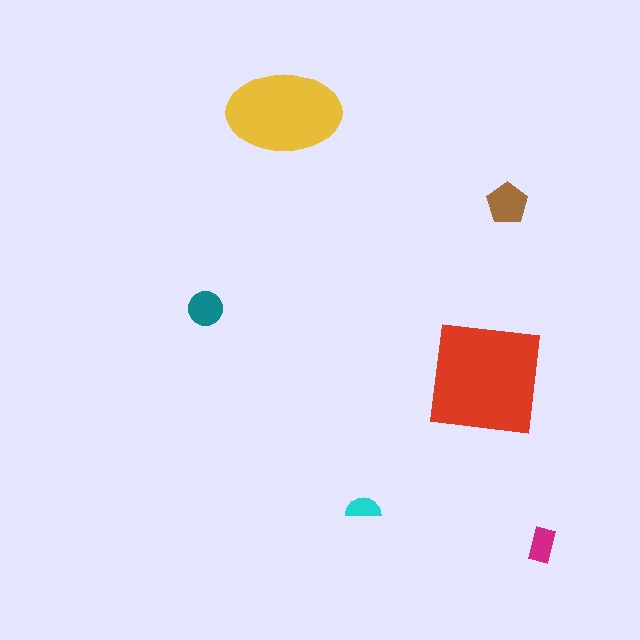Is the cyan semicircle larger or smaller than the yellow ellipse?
Smaller.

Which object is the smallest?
The cyan semicircle.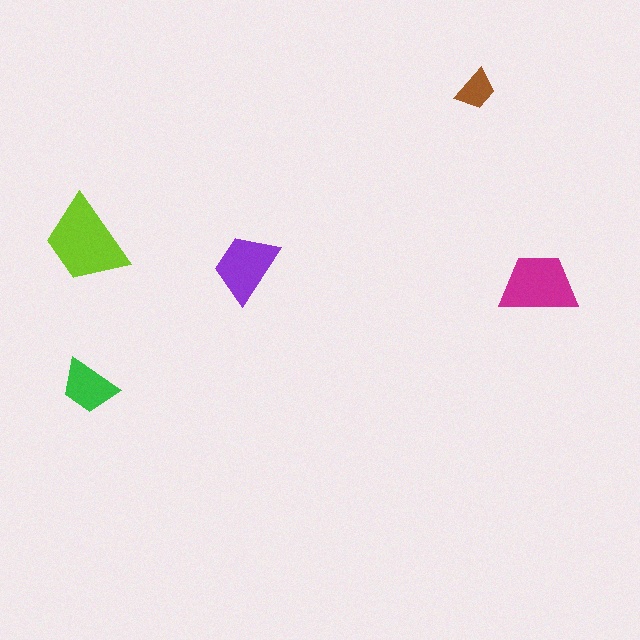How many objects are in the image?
There are 5 objects in the image.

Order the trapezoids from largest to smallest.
the lime one, the magenta one, the purple one, the green one, the brown one.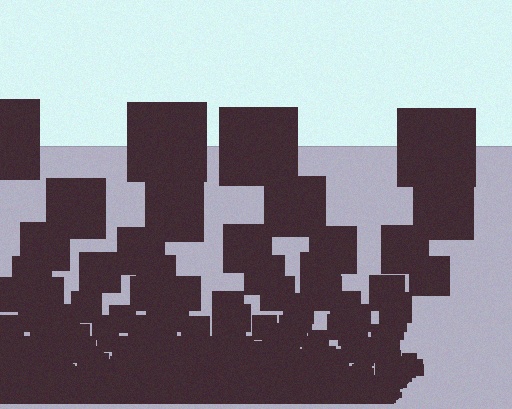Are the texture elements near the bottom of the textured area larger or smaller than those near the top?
Smaller. The gradient is inverted — elements near the bottom are smaller and denser.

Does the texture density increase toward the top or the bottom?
Density increases toward the bottom.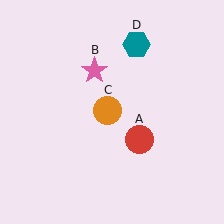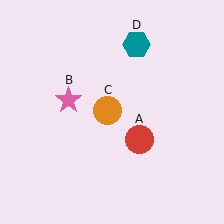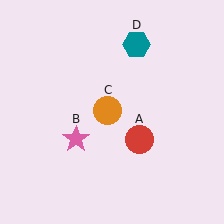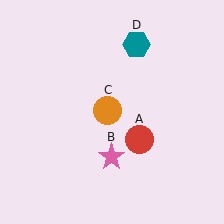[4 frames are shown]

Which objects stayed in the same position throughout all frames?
Red circle (object A) and orange circle (object C) and teal hexagon (object D) remained stationary.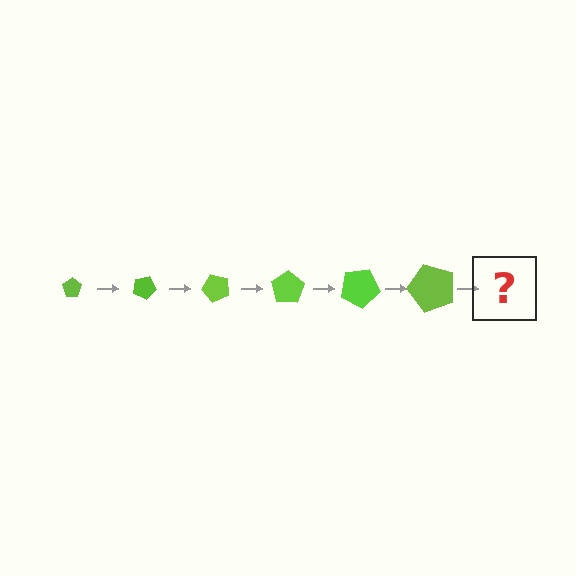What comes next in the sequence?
The next element should be a pentagon, larger than the previous one and rotated 150 degrees from the start.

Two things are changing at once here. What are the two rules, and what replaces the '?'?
The two rules are that the pentagon grows larger each step and it rotates 25 degrees each step. The '?' should be a pentagon, larger than the previous one and rotated 150 degrees from the start.